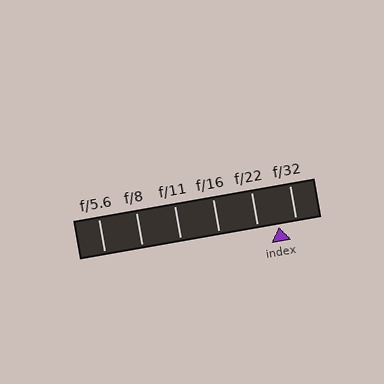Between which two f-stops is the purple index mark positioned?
The index mark is between f/22 and f/32.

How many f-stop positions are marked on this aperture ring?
There are 6 f-stop positions marked.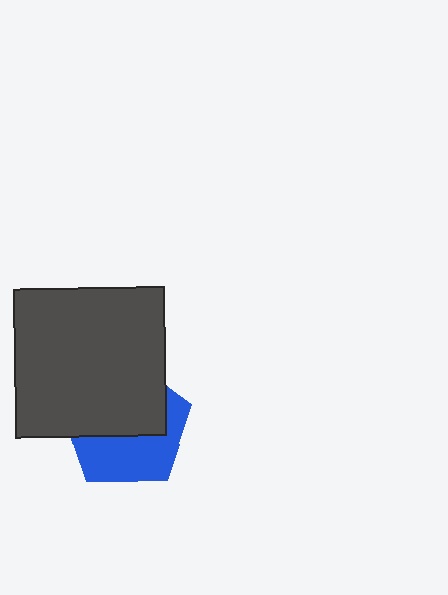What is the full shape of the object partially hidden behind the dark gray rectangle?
The partially hidden object is a blue pentagon.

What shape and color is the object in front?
The object in front is a dark gray rectangle.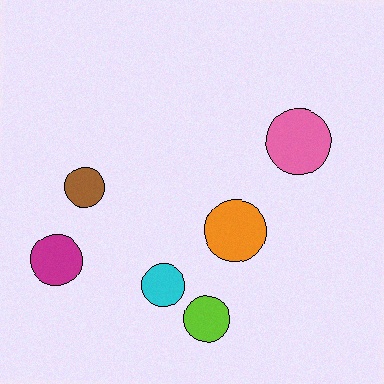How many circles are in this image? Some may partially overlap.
There are 6 circles.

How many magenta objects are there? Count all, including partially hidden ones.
There is 1 magenta object.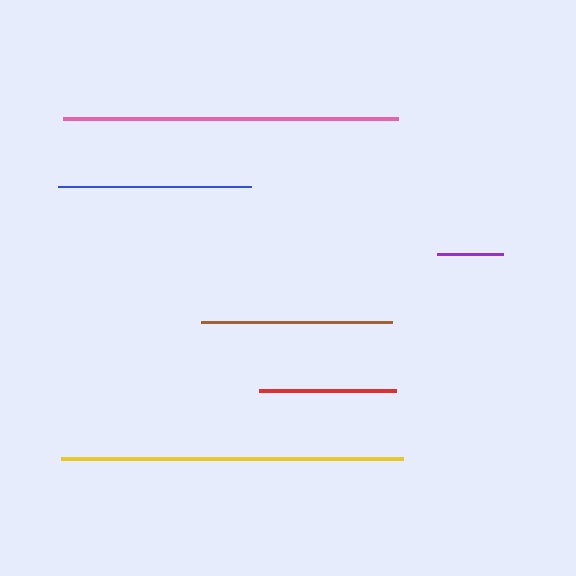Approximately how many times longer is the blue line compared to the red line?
The blue line is approximately 1.4 times the length of the red line.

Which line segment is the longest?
The yellow line is the longest at approximately 342 pixels.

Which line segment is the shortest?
The purple line is the shortest at approximately 66 pixels.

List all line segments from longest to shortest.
From longest to shortest: yellow, pink, blue, brown, red, purple.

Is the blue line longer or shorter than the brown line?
The blue line is longer than the brown line.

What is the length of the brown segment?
The brown segment is approximately 191 pixels long.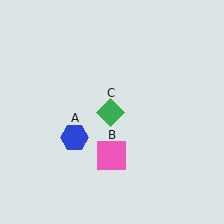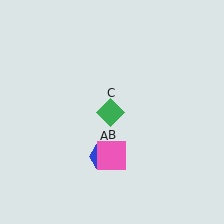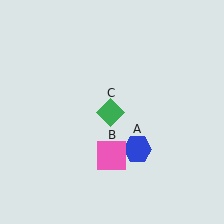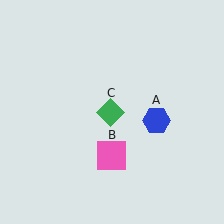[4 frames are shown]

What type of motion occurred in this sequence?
The blue hexagon (object A) rotated counterclockwise around the center of the scene.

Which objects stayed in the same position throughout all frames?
Pink square (object B) and green diamond (object C) remained stationary.